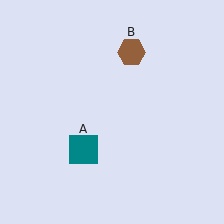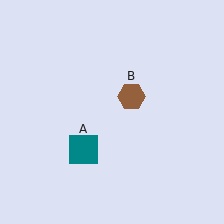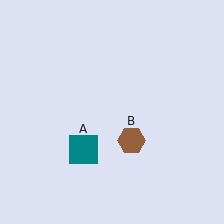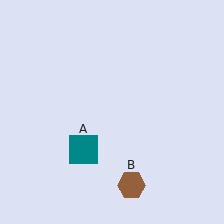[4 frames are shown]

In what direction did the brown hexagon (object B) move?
The brown hexagon (object B) moved down.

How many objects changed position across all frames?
1 object changed position: brown hexagon (object B).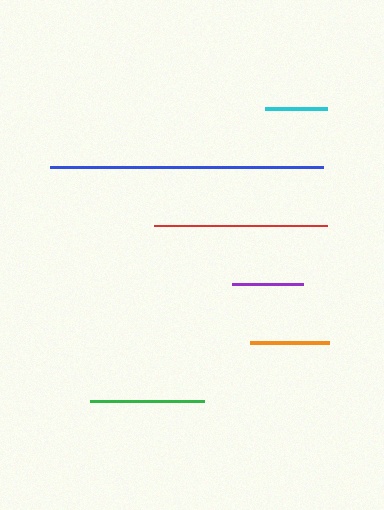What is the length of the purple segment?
The purple segment is approximately 70 pixels long.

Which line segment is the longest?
The blue line is the longest at approximately 273 pixels.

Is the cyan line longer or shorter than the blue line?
The blue line is longer than the cyan line.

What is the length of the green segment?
The green segment is approximately 114 pixels long.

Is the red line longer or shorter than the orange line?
The red line is longer than the orange line.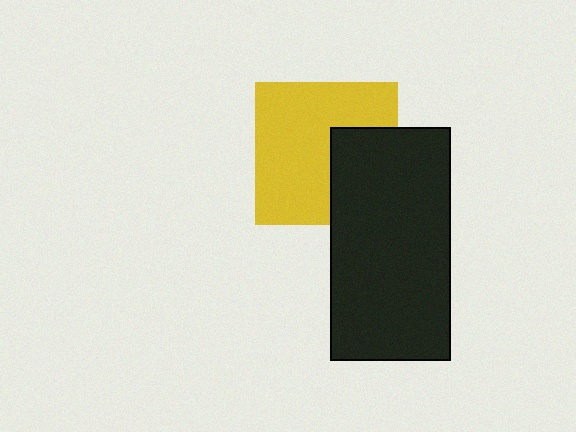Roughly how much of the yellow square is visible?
Most of it is visible (roughly 67%).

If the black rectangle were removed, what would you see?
You would see the complete yellow square.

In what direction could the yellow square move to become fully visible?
The yellow square could move left. That would shift it out from behind the black rectangle entirely.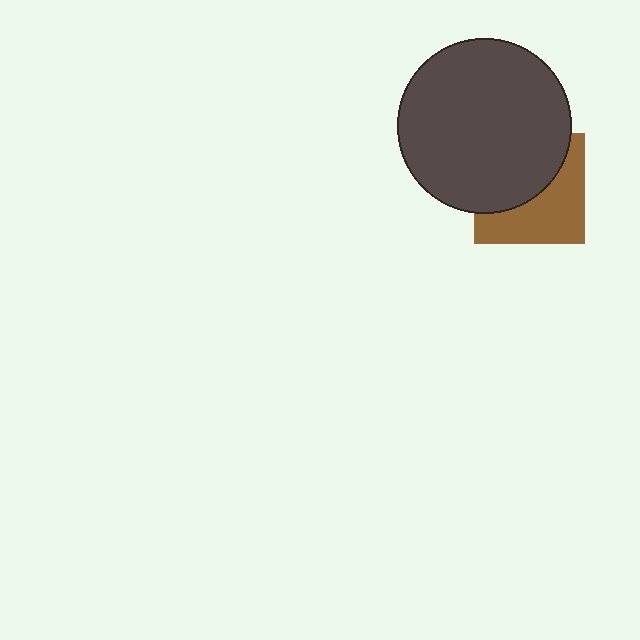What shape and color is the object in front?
The object in front is a dark gray circle.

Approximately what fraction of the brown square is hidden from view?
Roughly 51% of the brown square is hidden behind the dark gray circle.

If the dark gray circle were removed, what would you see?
You would see the complete brown square.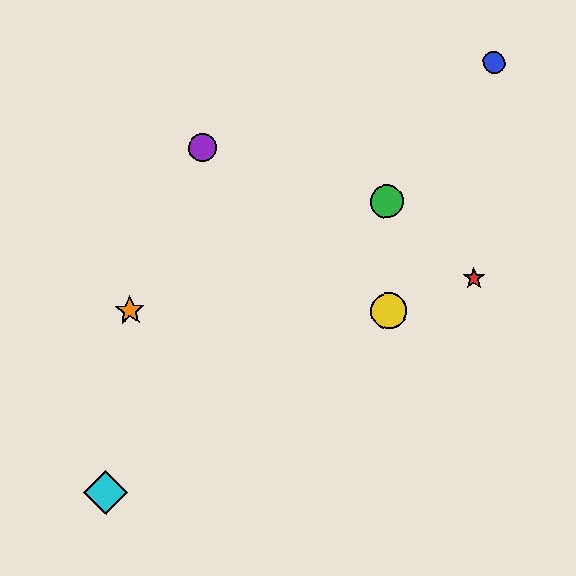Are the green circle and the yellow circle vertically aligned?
Yes, both are at x≈387.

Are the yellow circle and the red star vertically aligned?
No, the yellow circle is at x≈389 and the red star is at x≈474.